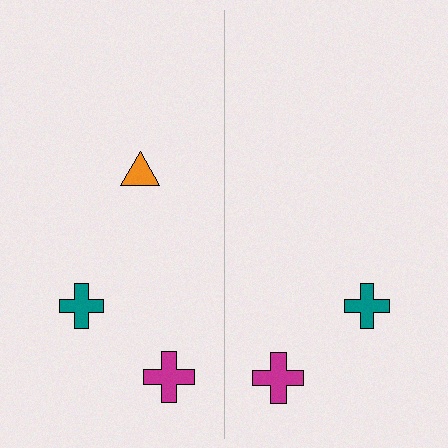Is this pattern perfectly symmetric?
No, the pattern is not perfectly symmetric. A orange triangle is missing from the right side.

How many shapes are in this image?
There are 5 shapes in this image.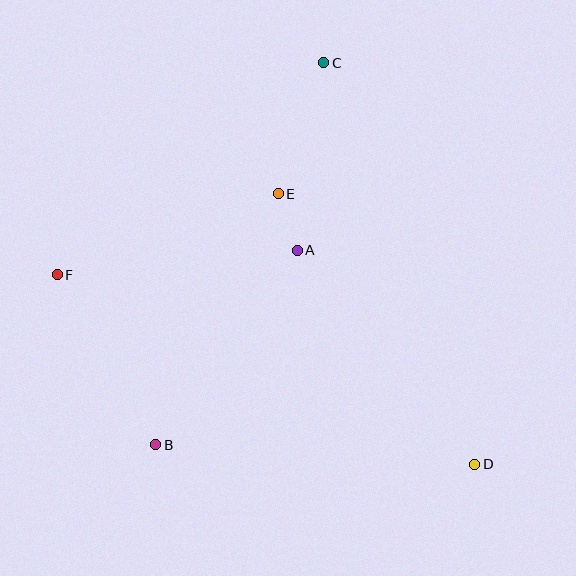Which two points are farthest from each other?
Points D and F are farthest from each other.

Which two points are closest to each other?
Points A and E are closest to each other.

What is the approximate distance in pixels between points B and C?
The distance between B and C is approximately 417 pixels.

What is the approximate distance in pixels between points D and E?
The distance between D and E is approximately 334 pixels.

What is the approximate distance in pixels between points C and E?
The distance between C and E is approximately 138 pixels.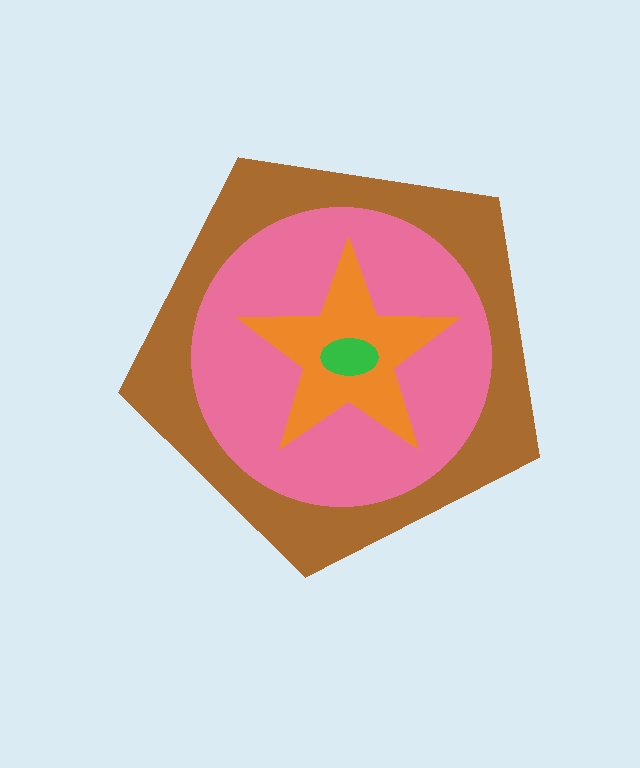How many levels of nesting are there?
4.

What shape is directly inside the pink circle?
The orange star.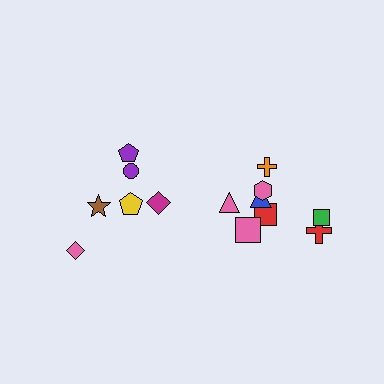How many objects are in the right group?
There are 8 objects.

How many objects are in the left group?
There are 6 objects.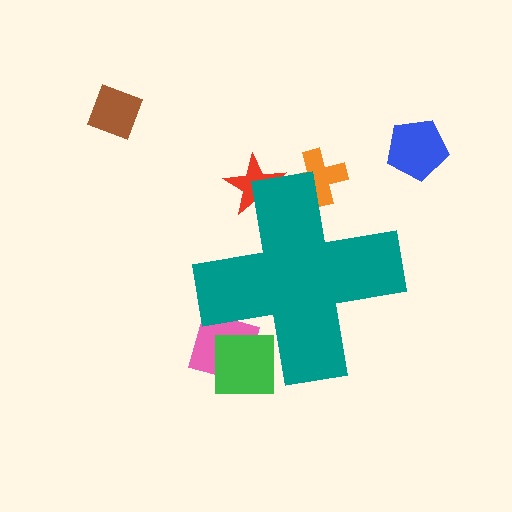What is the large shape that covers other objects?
A teal cross.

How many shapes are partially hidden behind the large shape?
4 shapes are partially hidden.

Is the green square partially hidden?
Yes, the green square is partially hidden behind the teal cross.